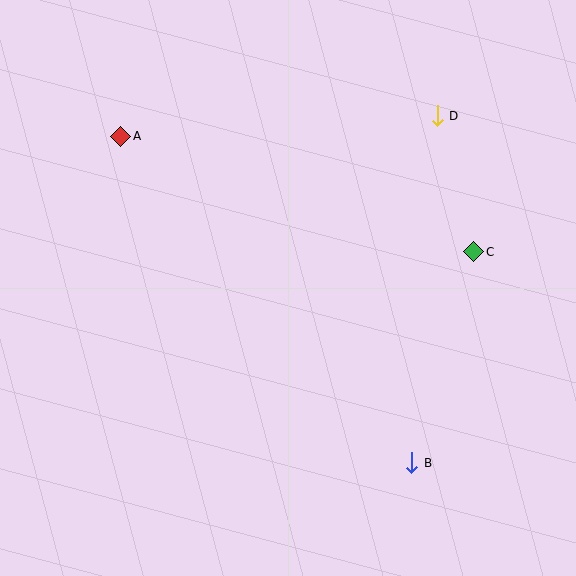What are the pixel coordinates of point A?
Point A is at (121, 136).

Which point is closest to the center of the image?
Point C at (474, 252) is closest to the center.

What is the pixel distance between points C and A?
The distance between C and A is 371 pixels.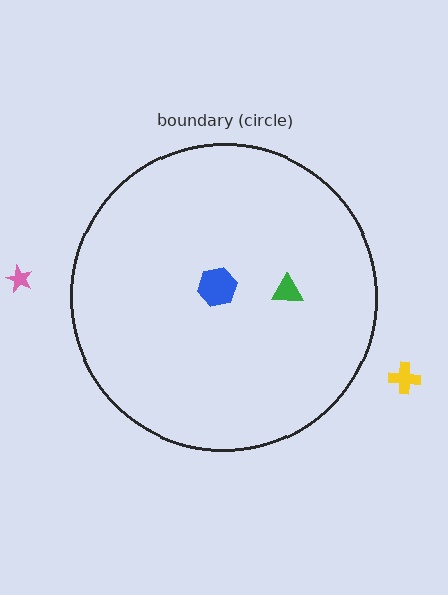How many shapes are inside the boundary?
2 inside, 2 outside.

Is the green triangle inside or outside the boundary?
Inside.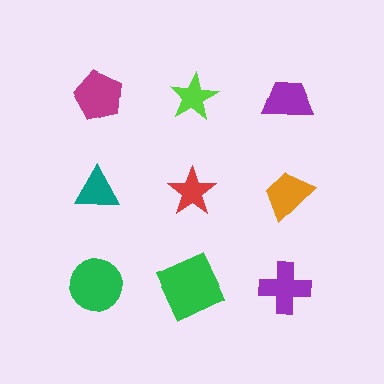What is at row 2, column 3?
An orange trapezoid.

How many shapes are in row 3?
3 shapes.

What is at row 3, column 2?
A green square.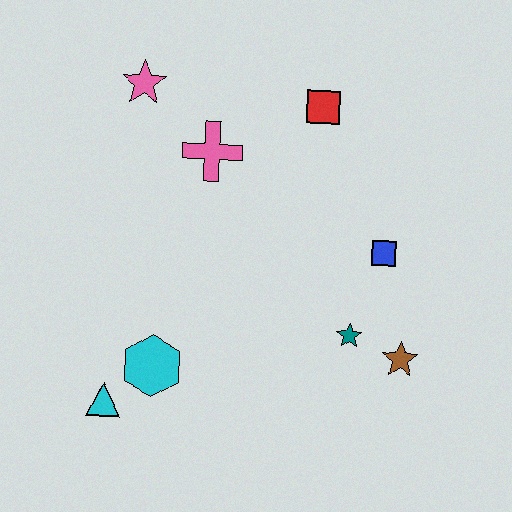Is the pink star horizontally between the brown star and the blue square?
No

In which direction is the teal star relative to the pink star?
The teal star is below the pink star.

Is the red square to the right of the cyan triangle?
Yes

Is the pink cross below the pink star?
Yes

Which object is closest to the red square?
The pink cross is closest to the red square.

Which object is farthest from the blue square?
The cyan triangle is farthest from the blue square.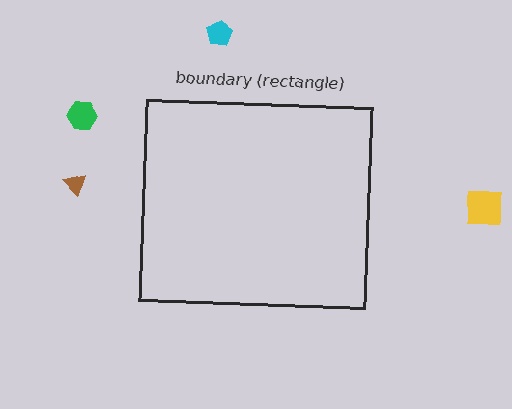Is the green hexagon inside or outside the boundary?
Outside.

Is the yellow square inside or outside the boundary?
Outside.